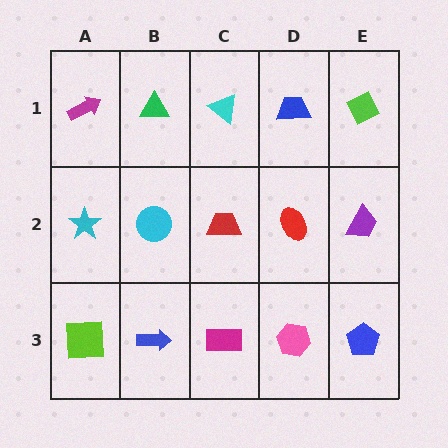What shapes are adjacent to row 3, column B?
A cyan circle (row 2, column B), a lime square (row 3, column A), a magenta rectangle (row 3, column C).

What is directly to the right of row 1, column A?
A green triangle.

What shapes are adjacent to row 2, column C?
A cyan triangle (row 1, column C), a magenta rectangle (row 3, column C), a cyan circle (row 2, column B), a red ellipse (row 2, column D).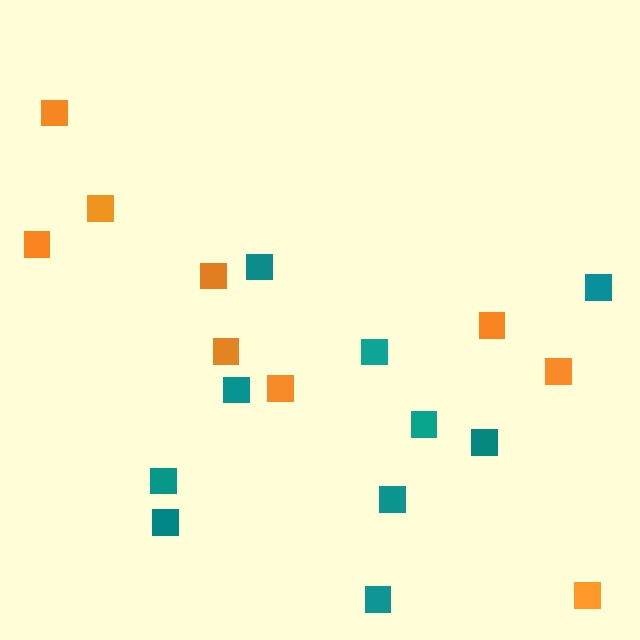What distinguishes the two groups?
There are 2 groups: one group of orange squares (9) and one group of teal squares (10).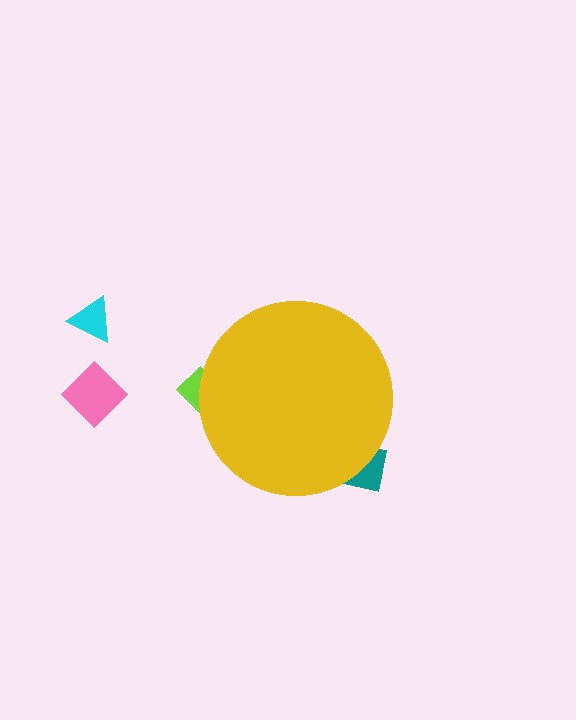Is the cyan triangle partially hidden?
No, the cyan triangle is fully visible.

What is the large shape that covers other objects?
A yellow circle.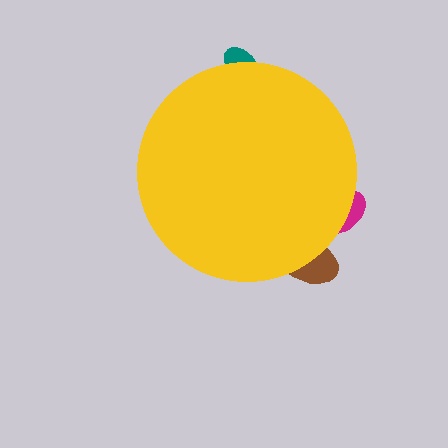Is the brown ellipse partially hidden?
Yes, the brown ellipse is partially hidden behind the yellow circle.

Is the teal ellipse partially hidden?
Yes, the teal ellipse is partially hidden behind the yellow circle.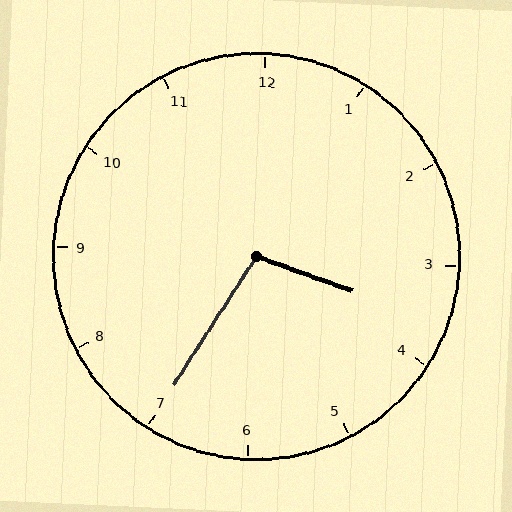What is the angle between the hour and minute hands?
Approximately 102 degrees.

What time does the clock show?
3:35.